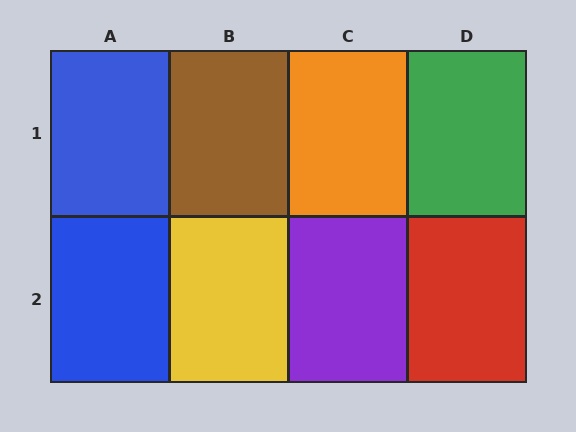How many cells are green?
1 cell is green.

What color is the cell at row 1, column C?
Orange.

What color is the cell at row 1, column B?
Brown.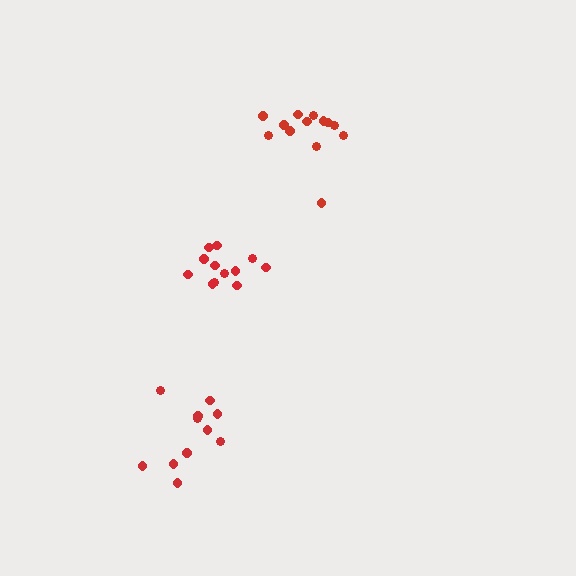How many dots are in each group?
Group 1: 13 dots, Group 2: 12 dots, Group 3: 11 dots (36 total).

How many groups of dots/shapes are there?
There are 3 groups.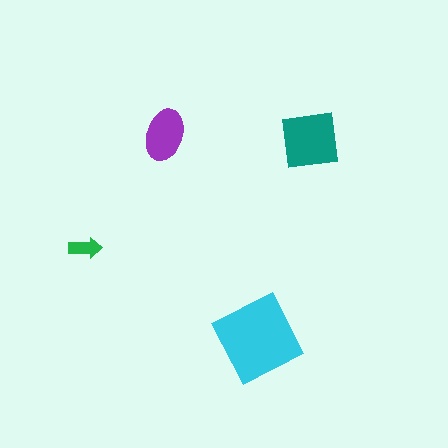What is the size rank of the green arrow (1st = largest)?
4th.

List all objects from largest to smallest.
The cyan square, the teal square, the purple ellipse, the green arrow.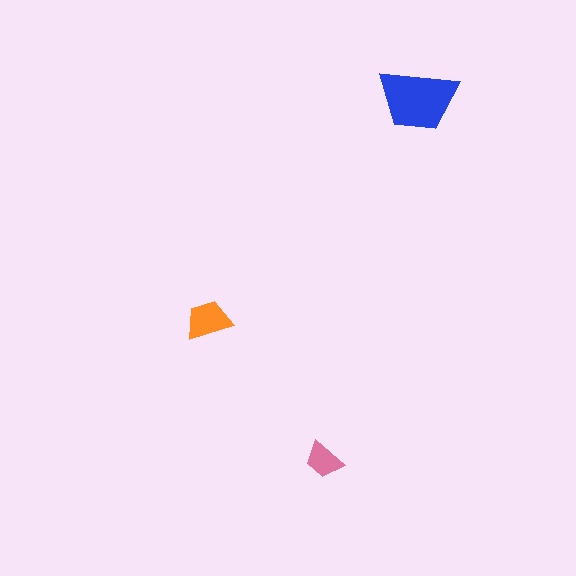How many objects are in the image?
There are 3 objects in the image.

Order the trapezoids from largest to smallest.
the blue one, the orange one, the pink one.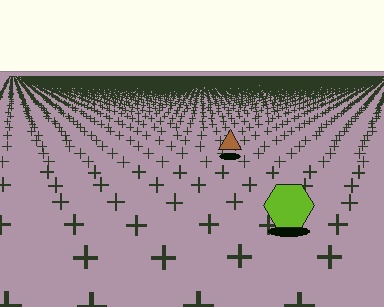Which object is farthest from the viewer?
The brown triangle is farthest from the viewer. It appears smaller and the ground texture around it is denser.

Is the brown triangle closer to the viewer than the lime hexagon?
No. The lime hexagon is closer — you can tell from the texture gradient: the ground texture is coarser near it.